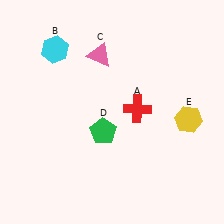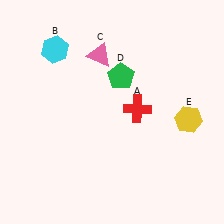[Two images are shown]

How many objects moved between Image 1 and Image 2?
1 object moved between the two images.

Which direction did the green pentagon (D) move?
The green pentagon (D) moved up.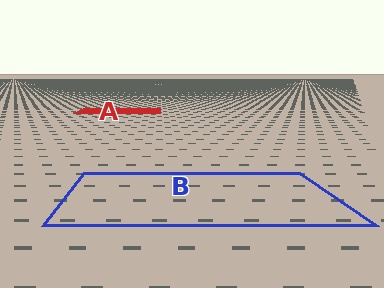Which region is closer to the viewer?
Region B is closer. The texture elements there are larger and more spread out.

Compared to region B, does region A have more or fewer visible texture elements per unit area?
Region A has more texture elements per unit area — they are packed more densely because it is farther away.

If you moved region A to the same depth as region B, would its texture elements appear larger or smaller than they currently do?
They would appear larger. At a closer depth, the same texture elements are projected at a bigger on-screen size.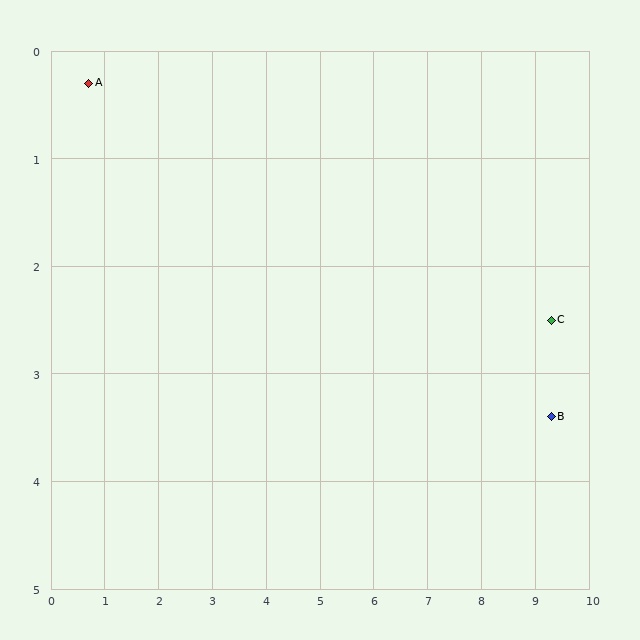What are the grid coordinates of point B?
Point B is at approximately (9.3, 3.4).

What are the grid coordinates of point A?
Point A is at approximately (0.7, 0.3).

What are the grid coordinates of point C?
Point C is at approximately (9.3, 2.5).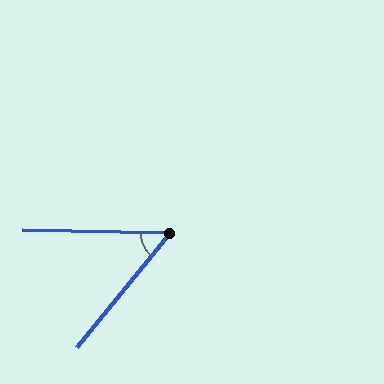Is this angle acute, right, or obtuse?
It is acute.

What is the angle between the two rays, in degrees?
Approximately 52 degrees.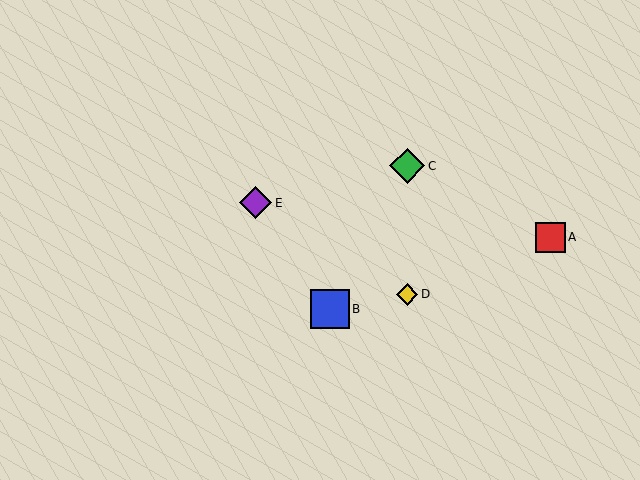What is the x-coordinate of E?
Object E is at x≈256.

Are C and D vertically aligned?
Yes, both are at x≈407.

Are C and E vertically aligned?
No, C is at x≈407 and E is at x≈256.